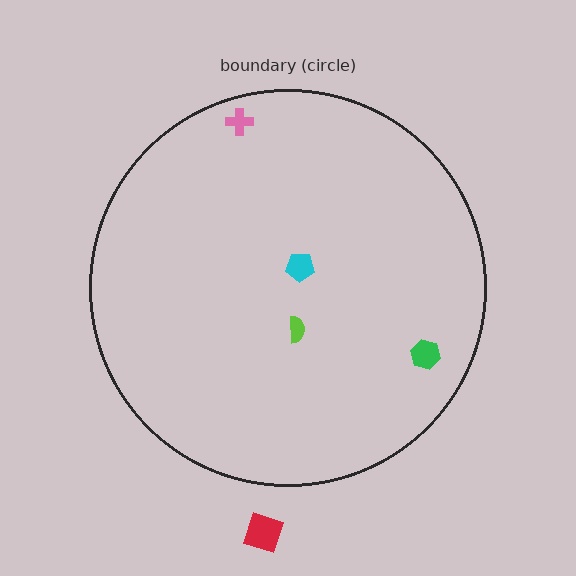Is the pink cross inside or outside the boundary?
Inside.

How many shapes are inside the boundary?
4 inside, 1 outside.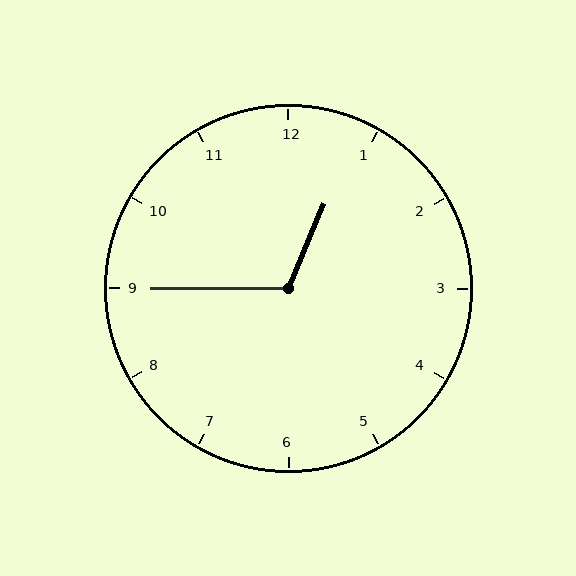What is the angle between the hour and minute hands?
Approximately 112 degrees.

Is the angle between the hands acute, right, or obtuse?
It is obtuse.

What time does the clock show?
12:45.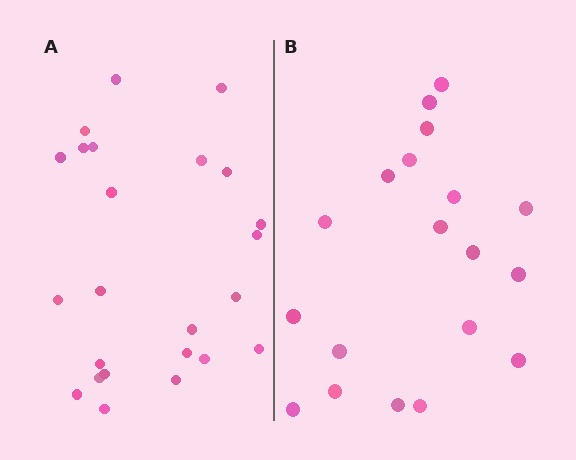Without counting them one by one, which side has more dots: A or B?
Region A (the left region) has more dots.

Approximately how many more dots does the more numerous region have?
Region A has about 5 more dots than region B.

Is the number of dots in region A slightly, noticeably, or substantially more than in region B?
Region A has noticeably more, but not dramatically so. The ratio is roughly 1.3 to 1.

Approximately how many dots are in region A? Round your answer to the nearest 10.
About 20 dots. (The exact count is 24, which rounds to 20.)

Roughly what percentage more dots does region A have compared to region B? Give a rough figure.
About 25% more.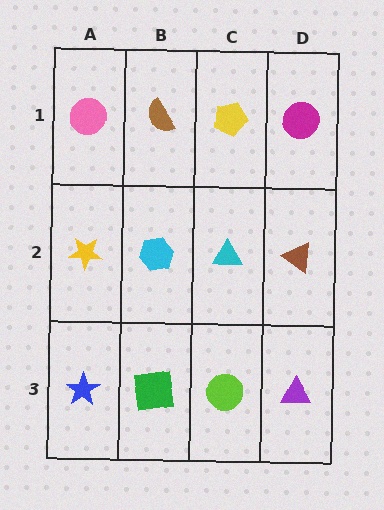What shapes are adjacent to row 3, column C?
A cyan triangle (row 2, column C), a green square (row 3, column B), a purple triangle (row 3, column D).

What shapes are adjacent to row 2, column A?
A pink circle (row 1, column A), a blue star (row 3, column A), a cyan hexagon (row 2, column B).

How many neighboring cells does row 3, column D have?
2.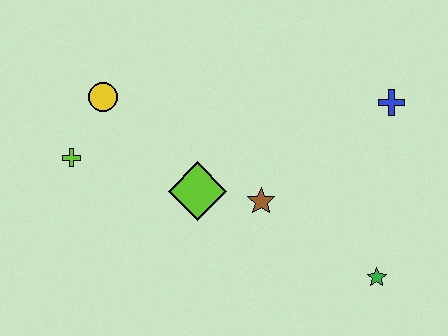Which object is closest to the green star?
The brown star is closest to the green star.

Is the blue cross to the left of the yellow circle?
No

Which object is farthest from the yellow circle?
The green star is farthest from the yellow circle.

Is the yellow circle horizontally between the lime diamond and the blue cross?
No